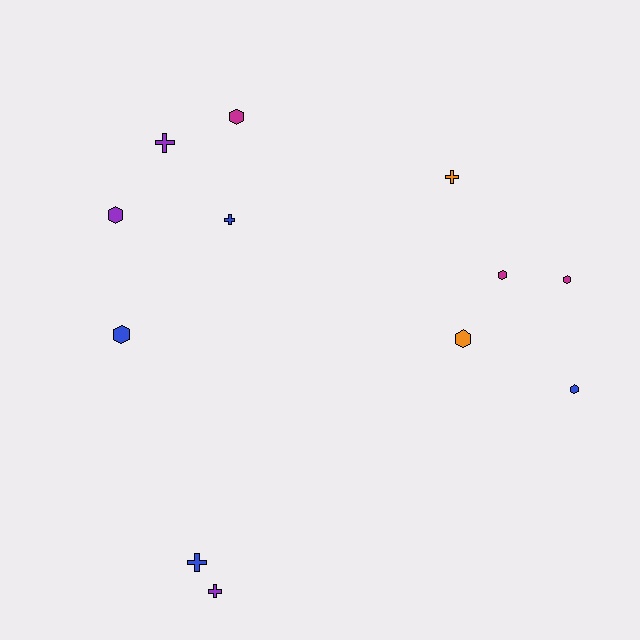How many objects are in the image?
There are 12 objects.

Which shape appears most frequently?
Hexagon, with 7 objects.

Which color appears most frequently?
Blue, with 4 objects.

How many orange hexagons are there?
There is 1 orange hexagon.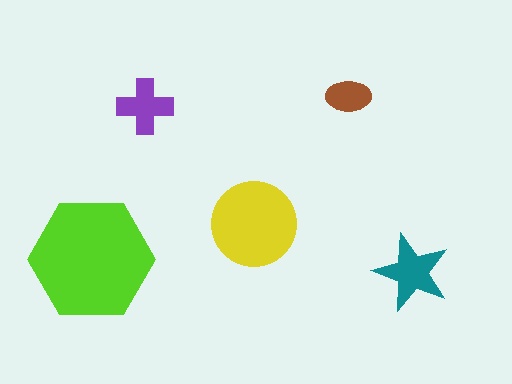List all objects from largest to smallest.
The lime hexagon, the yellow circle, the teal star, the purple cross, the brown ellipse.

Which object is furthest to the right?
The teal star is rightmost.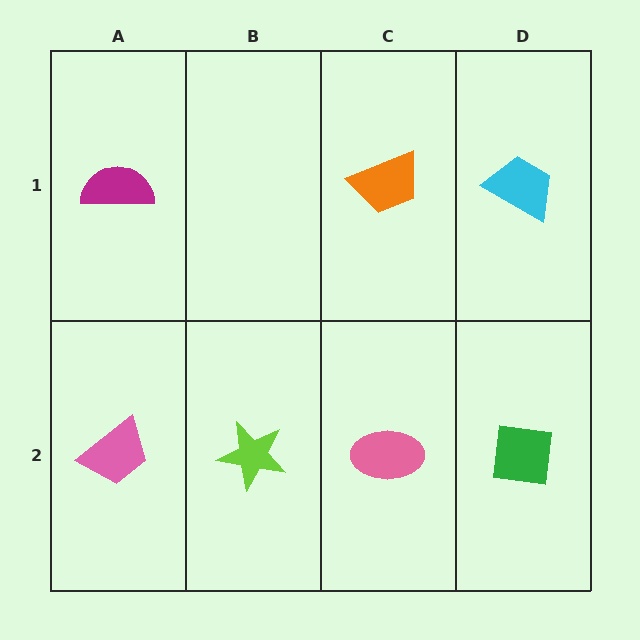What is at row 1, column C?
An orange trapezoid.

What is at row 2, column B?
A lime star.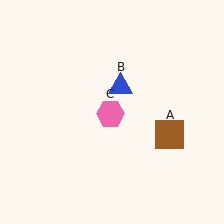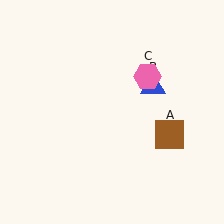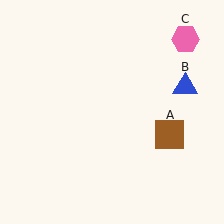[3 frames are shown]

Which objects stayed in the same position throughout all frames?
Brown square (object A) remained stationary.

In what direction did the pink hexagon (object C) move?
The pink hexagon (object C) moved up and to the right.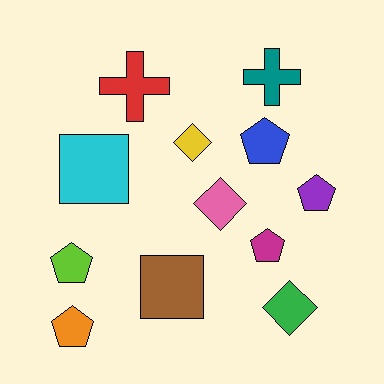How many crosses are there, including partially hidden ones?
There are 2 crosses.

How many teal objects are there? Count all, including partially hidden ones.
There is 1 teal object.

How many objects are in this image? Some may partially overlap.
There are 12 objects.